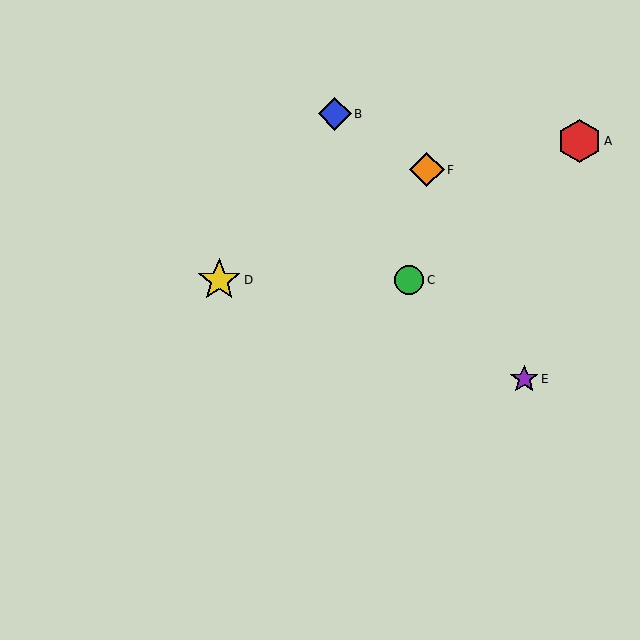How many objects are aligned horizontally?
2 objects (C, D) are aligned horizontally.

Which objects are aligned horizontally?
Objects C, D are aligned horizontally.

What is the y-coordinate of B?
Object B is at y≈114.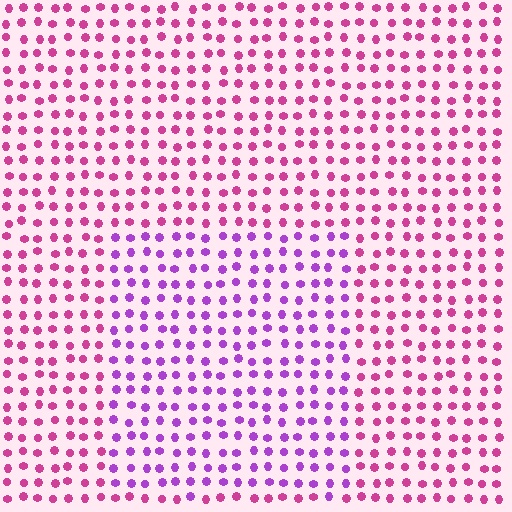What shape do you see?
I see a rectangle.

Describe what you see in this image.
The image is filled with small magenta elements in a uniform arrangement. A rectangle-shaped region is visible where the elements are tinted to a slightly different hue, forming a subtle color boundary.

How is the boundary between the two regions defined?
The boundary is defined purely by a slight shift in hue (about 38 degrees). Spacing, size, and orientation are identical on both sides.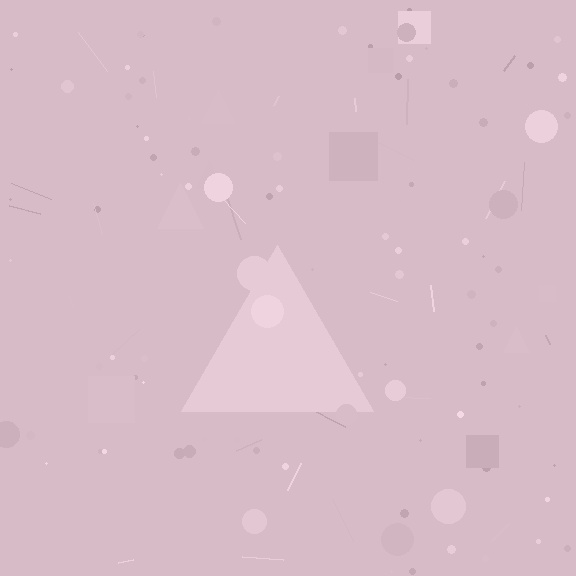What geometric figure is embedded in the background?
A triangle is embedded in the background.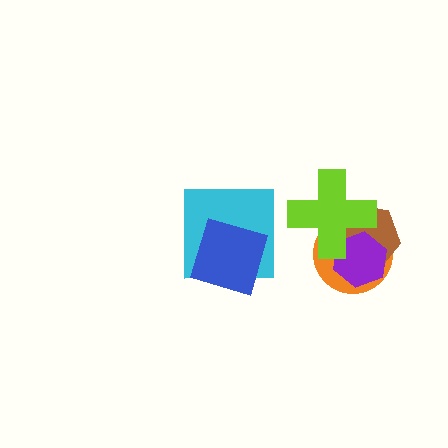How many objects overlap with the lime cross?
3 objects overlap with the lime cross.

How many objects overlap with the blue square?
1 object overlaps with the blue square.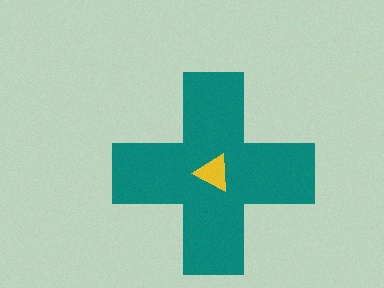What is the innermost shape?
The yellow triangle.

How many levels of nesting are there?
2.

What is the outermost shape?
The teal cross.